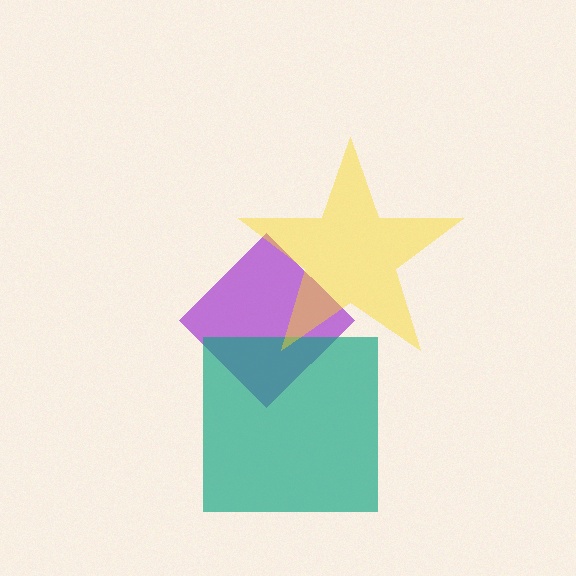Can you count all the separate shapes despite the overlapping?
Yes, there are 3 separate shapes.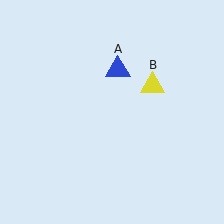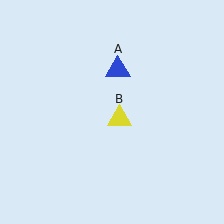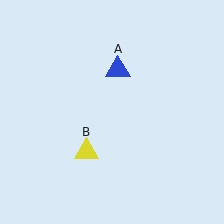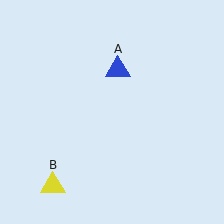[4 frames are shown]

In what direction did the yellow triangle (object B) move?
The yellow triangle (object B) moved down and to the left.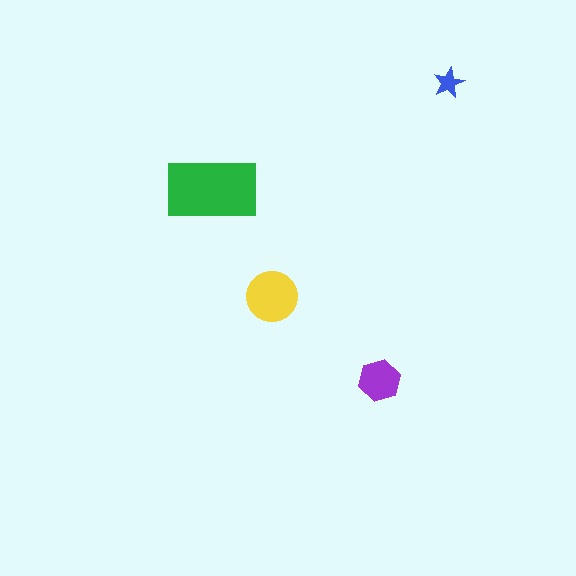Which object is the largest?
The green rectangle.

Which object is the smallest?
The blue star.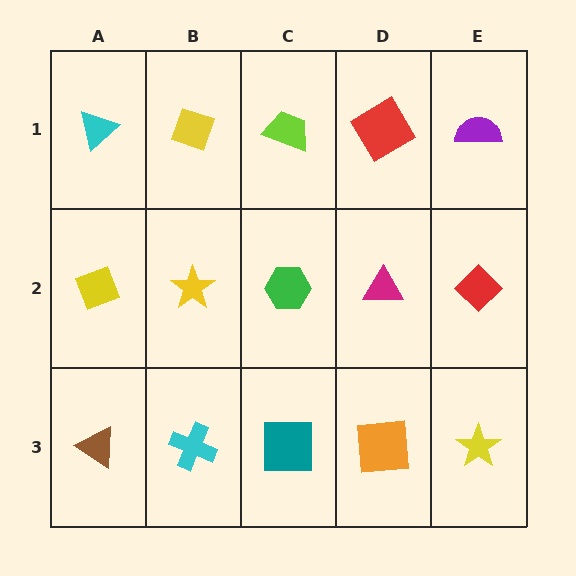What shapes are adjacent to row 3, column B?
A yellow star (row 2, column B), a brown triangle (row 3, column A), a teal square (row 3, column C).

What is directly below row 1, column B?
A yellow star.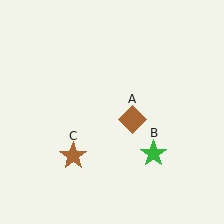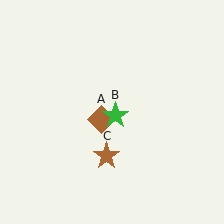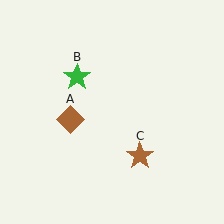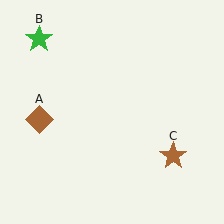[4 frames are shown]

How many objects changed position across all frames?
3 objects changed position: brown diamond (object A), green star (object B), brown star (object C).